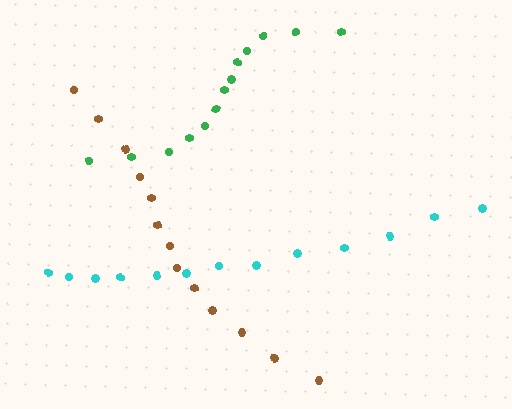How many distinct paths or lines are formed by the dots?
There are 3 distinct paths.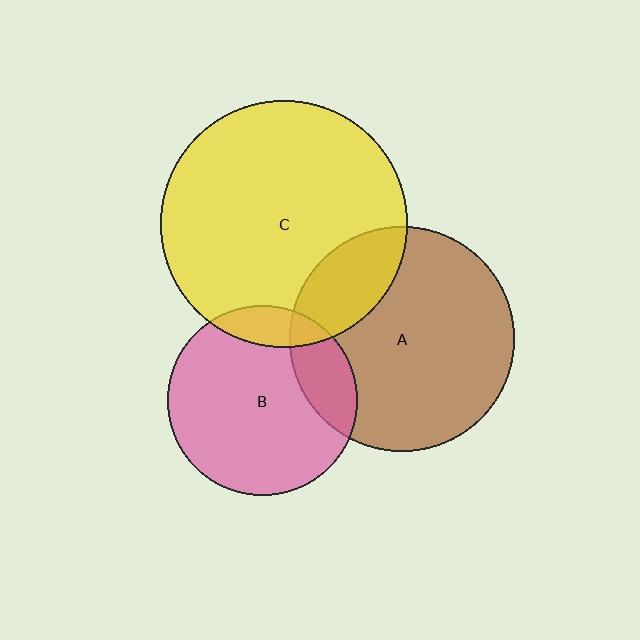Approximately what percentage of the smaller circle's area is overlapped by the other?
Approximately 20%.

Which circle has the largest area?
Circle C (yellow).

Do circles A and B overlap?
Yes.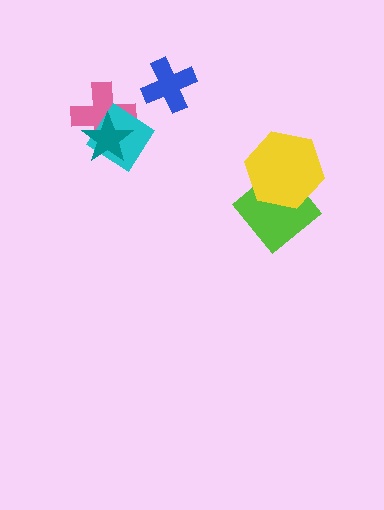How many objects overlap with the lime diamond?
1 object overlaps with the lime diamond.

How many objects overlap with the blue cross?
0 objects overlap with the blue cross.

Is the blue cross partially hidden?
No, no other shape covers it.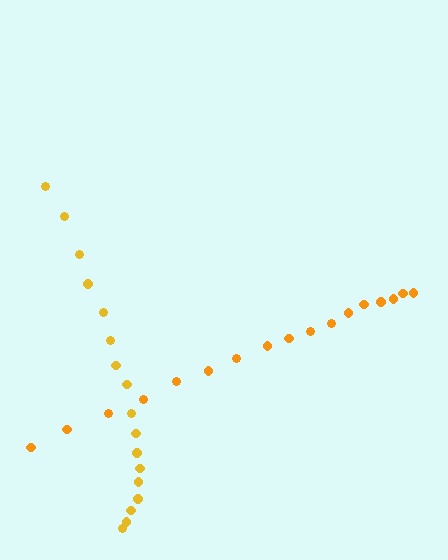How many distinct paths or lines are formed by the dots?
There are 2 distinct paths.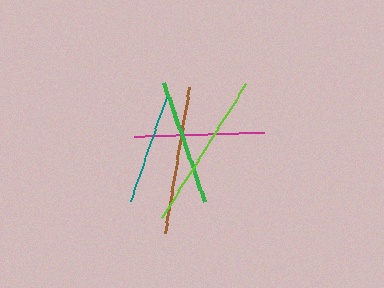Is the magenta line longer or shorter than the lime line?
The lime line is longer than the magenta line.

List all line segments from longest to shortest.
From longest to shortest: lime, brown, magenta, green, teal.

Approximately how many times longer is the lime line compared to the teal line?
The lime line is approximately 1.4 times the length of the teal line.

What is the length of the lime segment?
The lime segment is approximately 158 pixels long.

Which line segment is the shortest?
The teal line is the shortest at approximately 112 pixels.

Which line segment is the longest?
The lime line is the longest at approximately 158 pixels.